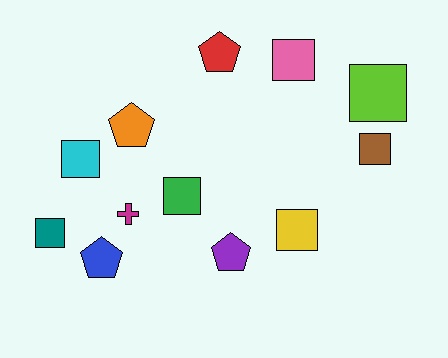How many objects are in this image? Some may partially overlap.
There are 12 objects.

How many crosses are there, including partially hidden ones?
There is 1 cross.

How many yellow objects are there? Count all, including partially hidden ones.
There is 1 yellow object.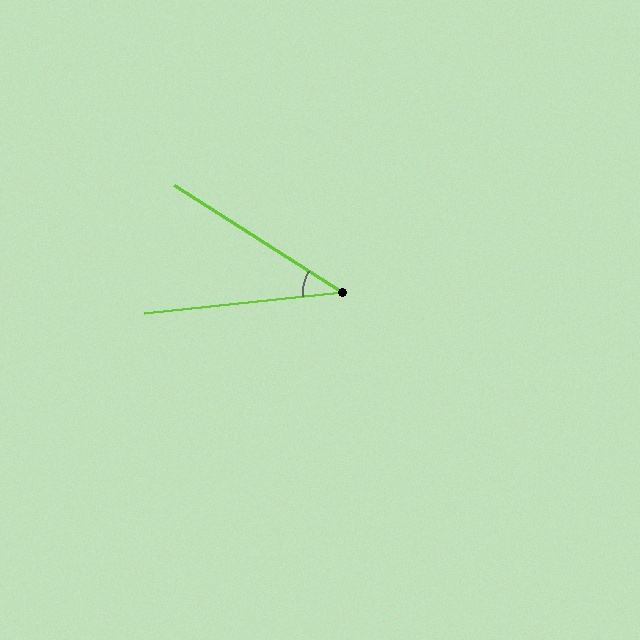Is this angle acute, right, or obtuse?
It is acute.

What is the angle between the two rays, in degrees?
Approximately 39 degrees.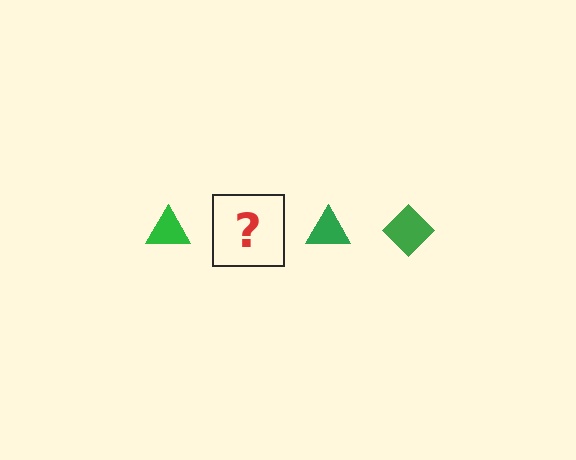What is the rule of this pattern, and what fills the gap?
The rule is that the pattern cycles through triangle, diamond shapes in green. The gap should be filled with a green diamond.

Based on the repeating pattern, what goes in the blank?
The blank should be a green diamond.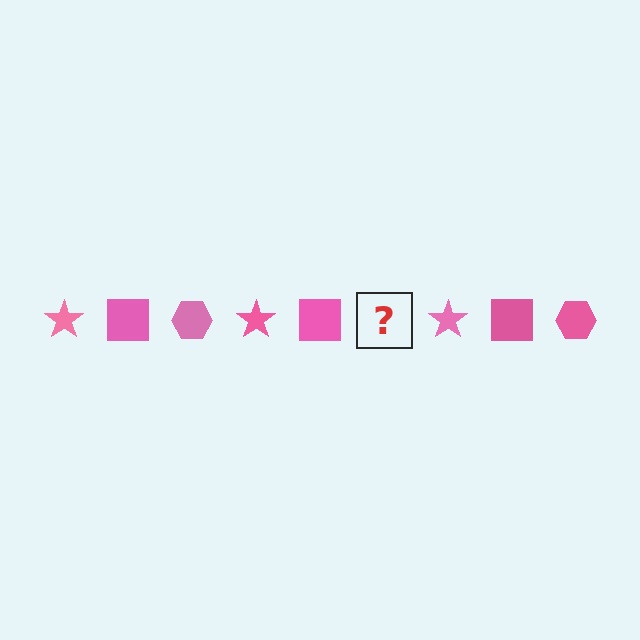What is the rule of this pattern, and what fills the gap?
The rule is that the pattern cycles through star, square, hexagon shapes in pink. The gap should be filled with a pink hexagon.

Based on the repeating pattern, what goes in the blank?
The blank should be a pink hexagon.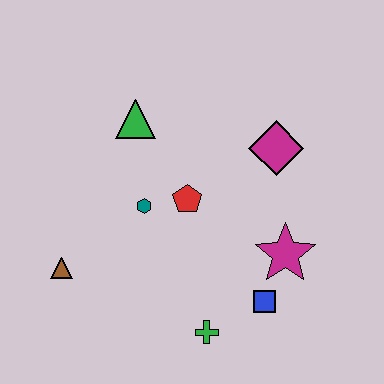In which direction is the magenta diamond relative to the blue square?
The magenta diamond is above the blue square.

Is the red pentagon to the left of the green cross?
Yes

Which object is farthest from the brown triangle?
The magenta diamond is farthest from the brown triangle.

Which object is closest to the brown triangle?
The teal hexagon is closest to the brown triangle.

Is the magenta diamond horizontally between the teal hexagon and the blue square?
No